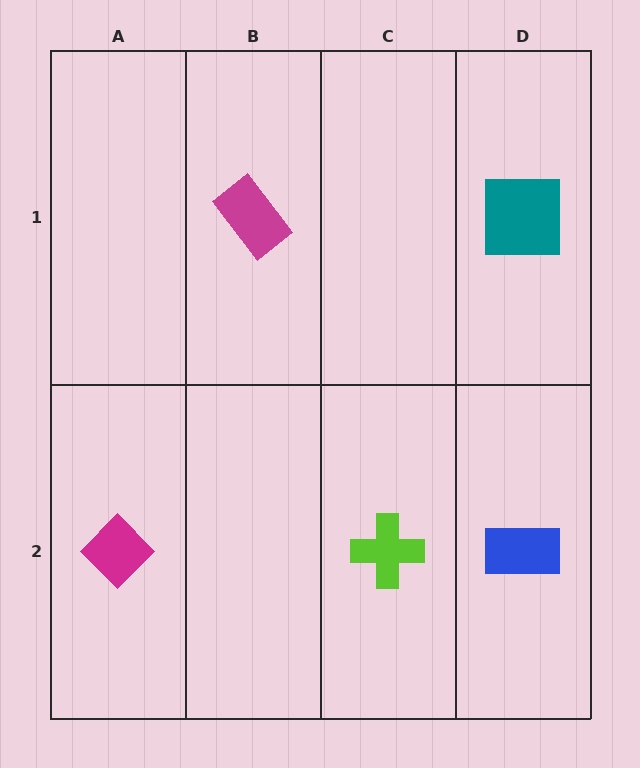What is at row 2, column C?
A lime cross.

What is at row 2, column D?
A blue rectangle.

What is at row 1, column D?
A teal square.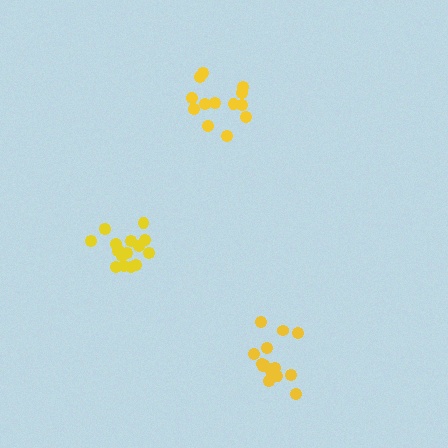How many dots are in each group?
Group 1: 13 dots, Group 2: 16 dots, Group 3: 16 dots (45 total).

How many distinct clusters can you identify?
There are 3 distinct clusters.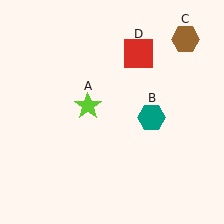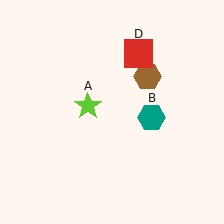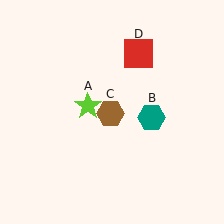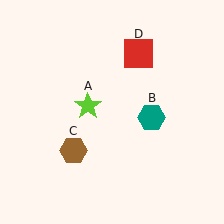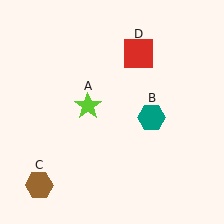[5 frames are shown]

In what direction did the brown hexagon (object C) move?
The brown hexagon (object C) moved down and to the left.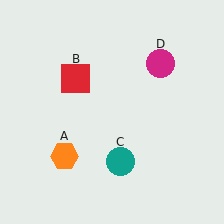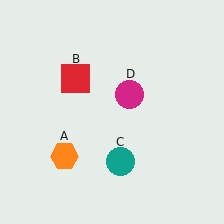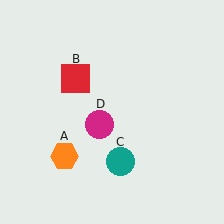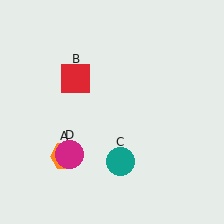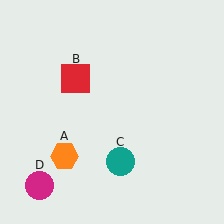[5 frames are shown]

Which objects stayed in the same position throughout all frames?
Orange hexagon (object A) and red square (object B) and teal circle (object C) remained stationary.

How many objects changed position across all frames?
1 object changed position: magenta circle (object D).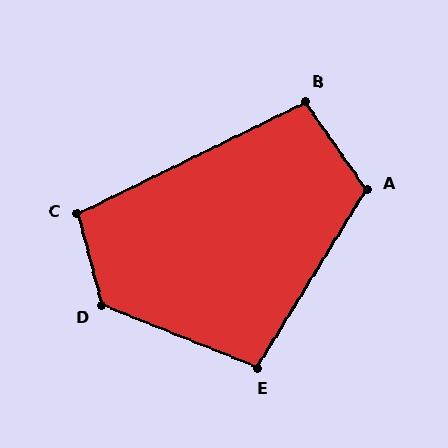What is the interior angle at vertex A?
Approximately 113 degrees (obtuse).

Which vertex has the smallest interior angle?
B, at approximately 99 degrees.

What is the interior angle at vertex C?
Approximately 101 degrees (obtuse).